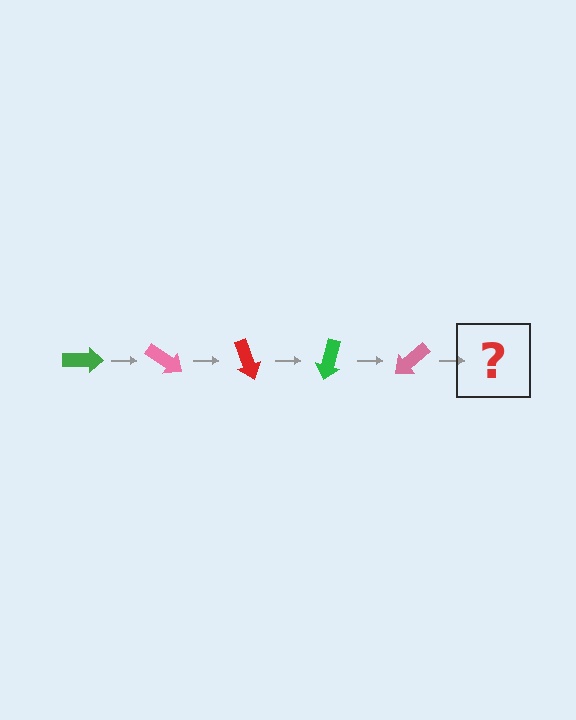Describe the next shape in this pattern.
It should be a red arrow, rotated 175 degrees from the start.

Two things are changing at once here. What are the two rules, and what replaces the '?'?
The two rules are that it rotates 35 degrees each step and the color cycles through green, pink, and red. The '?' should be a red arrow, rotated 175 degrees from the start.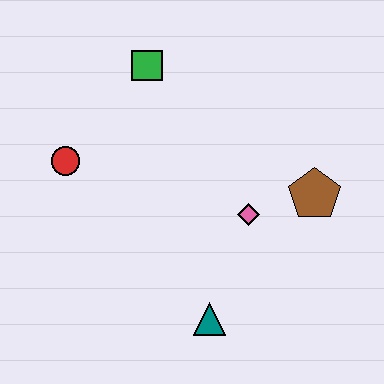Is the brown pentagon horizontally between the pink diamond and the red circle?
No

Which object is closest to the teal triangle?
The pink diamond is closest to the teal triangle.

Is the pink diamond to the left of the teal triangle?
No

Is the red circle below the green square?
Yes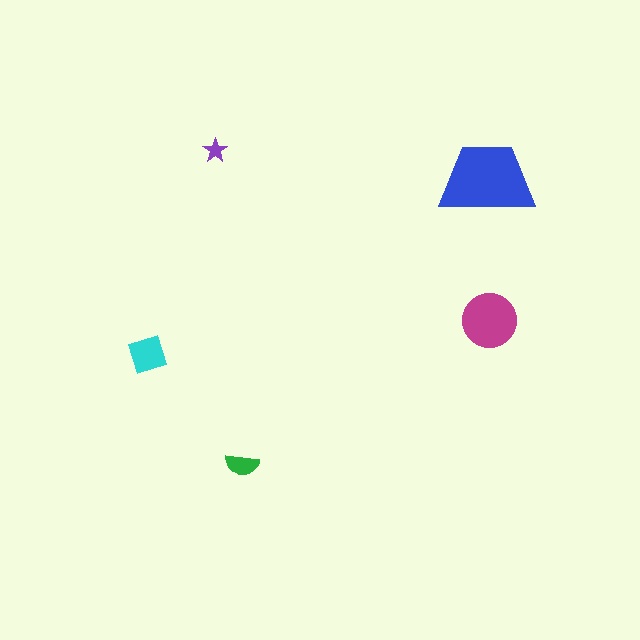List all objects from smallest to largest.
The purple star, the green semicircle, the cyan diamond, the magenta circle, the blue trapezoid.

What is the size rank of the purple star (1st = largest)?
5th.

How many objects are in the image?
There are 5 objects in the image.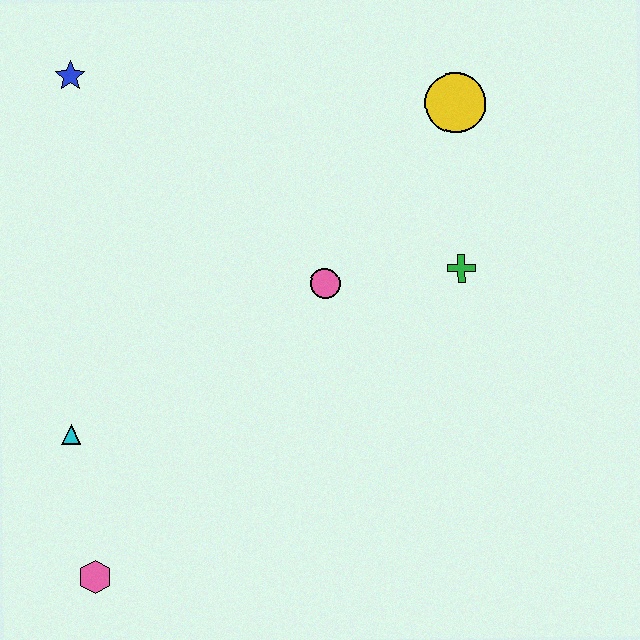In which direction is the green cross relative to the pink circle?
The green cross is to the right of the pink circle.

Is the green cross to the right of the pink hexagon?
Yes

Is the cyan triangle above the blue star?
No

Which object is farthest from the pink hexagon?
The yellow circle is farthest from the pink hexagon.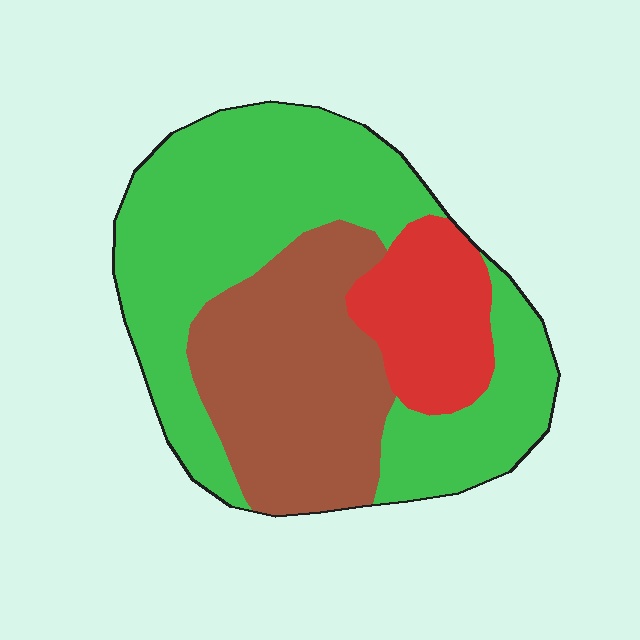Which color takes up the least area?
Red, at roughly 15%.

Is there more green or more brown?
Green.